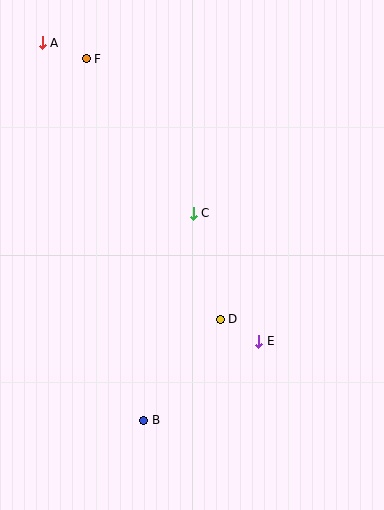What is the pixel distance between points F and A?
The distance between F and A is 46 pixels.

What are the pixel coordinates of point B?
Point B is at (144, 420).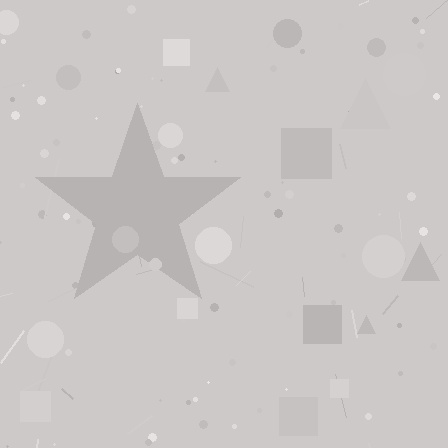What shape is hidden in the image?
A star is hidden in the image.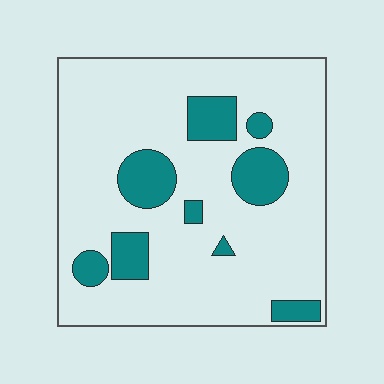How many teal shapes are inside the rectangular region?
9.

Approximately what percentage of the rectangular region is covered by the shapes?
Approximately 20%.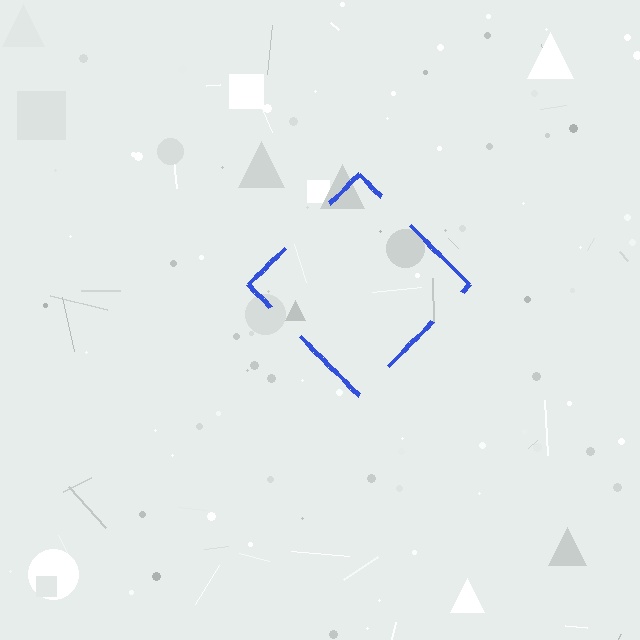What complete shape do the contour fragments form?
The contour fragments form a diamond.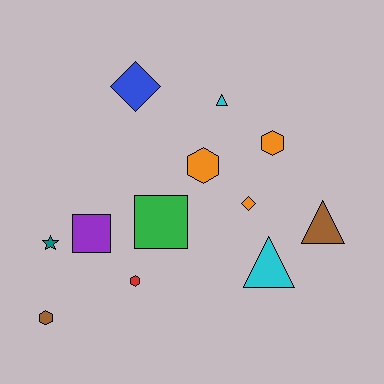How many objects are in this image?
There are 12 objects.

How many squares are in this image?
There are 2 squares.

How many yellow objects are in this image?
There are no yellow objects.